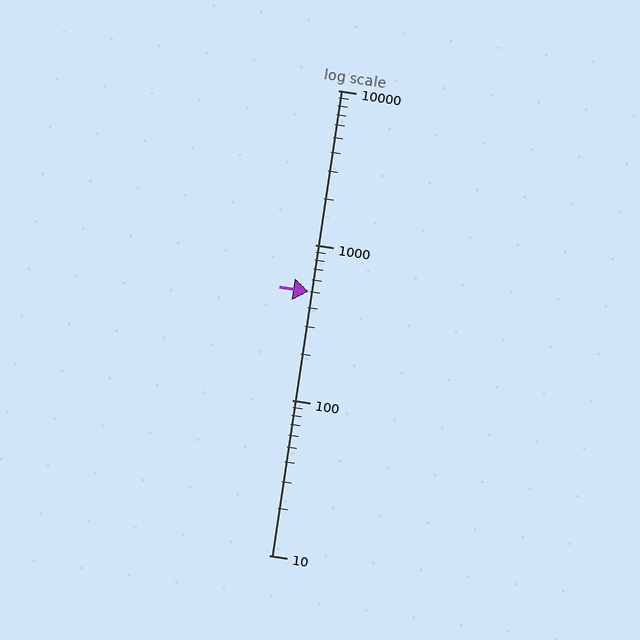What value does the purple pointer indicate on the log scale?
The pointer indicates approximately 500.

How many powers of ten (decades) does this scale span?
The scale spans 3 decades, from 10 to 10000.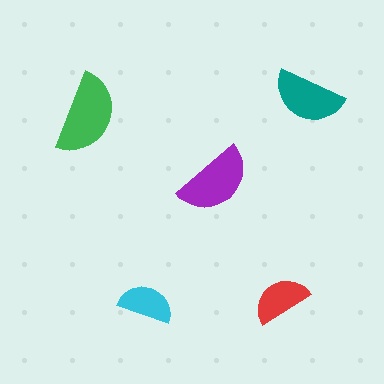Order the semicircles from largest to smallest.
the green one, the purple one, the teal one, the red one, the cyan one.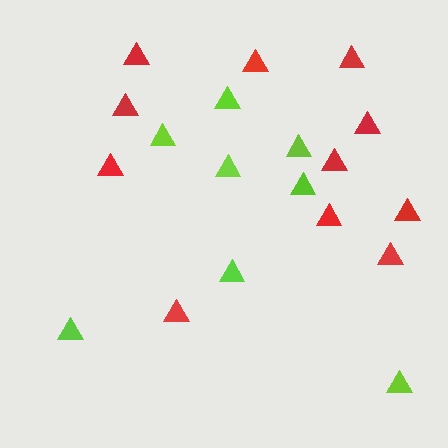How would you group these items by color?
There are 2 groups: one group of red triangles (11) and one group of lime triangles (8).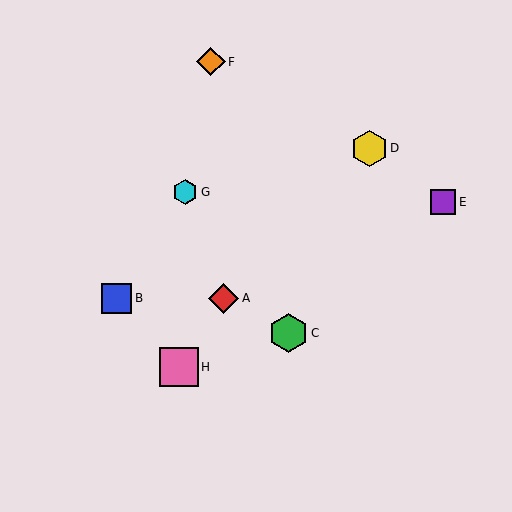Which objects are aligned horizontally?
Objects A, B are aligned horizontally.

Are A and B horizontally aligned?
Yes, both are at y≈298.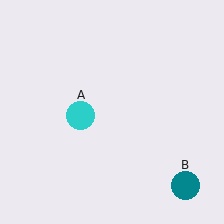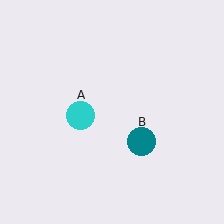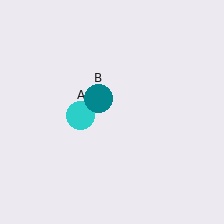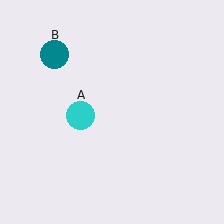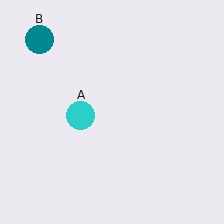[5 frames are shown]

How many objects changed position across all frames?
1 object changed position: teal circle (object B).